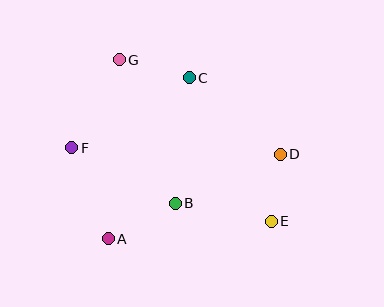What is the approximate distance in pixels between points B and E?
The distance between B and E is approximately 97 pixels.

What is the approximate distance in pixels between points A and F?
The distance between A and F is approximately 98 pixels.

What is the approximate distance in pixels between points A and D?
The distance between A and D is approximately 191 pixels.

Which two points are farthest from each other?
Points E and G are farthest from each other.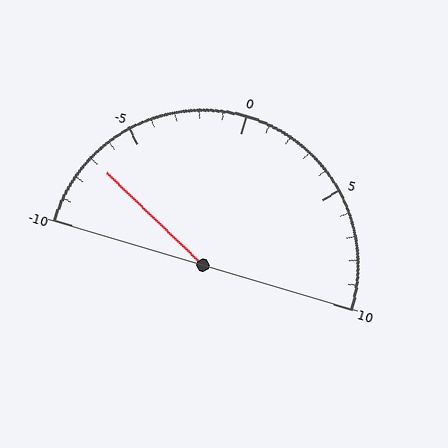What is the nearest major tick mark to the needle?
The nearest major tick mark is -5.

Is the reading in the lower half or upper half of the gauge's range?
The reading is in the lower half of the range (-10 to 10).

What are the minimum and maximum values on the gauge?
The gauge ranges from -10 to 10.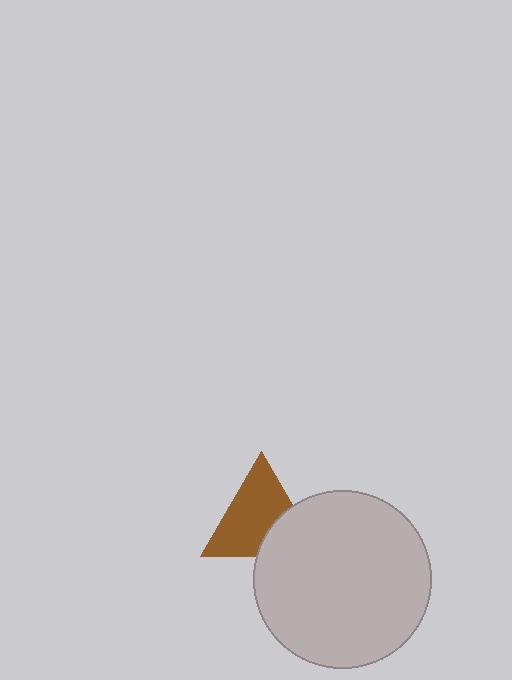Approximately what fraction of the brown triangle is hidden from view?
Roughly 31% of the brown triangle is hidden behind the light gray circle.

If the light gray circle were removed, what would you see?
You would see the complete brown triangle.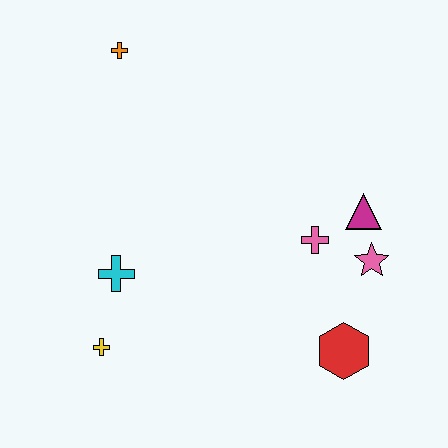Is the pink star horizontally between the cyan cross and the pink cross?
No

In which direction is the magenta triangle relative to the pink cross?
The magenta triangle is to the right of the pink cross.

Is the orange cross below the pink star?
No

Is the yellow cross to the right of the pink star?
No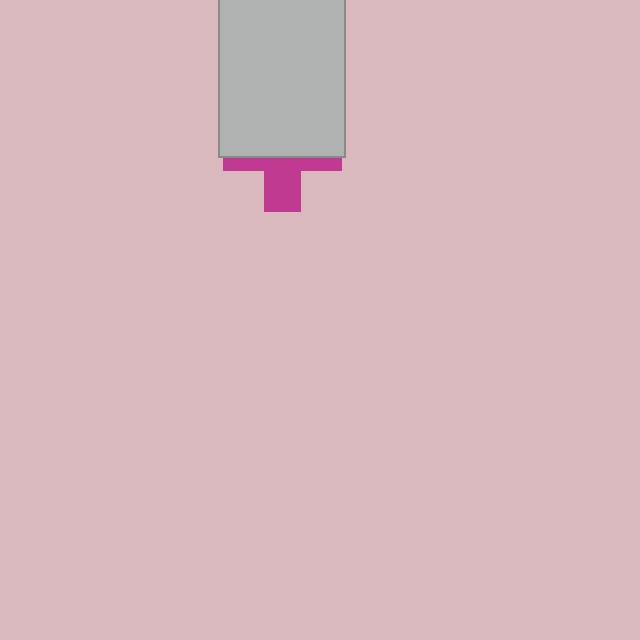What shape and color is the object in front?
The object in front is a light gray rectangle.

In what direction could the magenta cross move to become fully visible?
The magenta cross could move down. That would shift it out from behind the light gray rectangle entirely.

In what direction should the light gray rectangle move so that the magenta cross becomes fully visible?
The light gray rectangle should move up. That is the shortest direction to clear the overlap and leave the magenta cross fully visible.